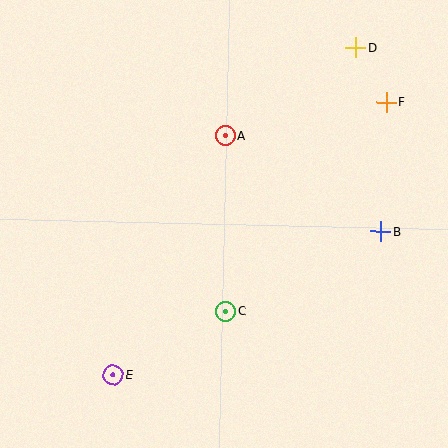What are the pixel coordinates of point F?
Point F is at (386, 102).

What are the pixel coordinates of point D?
Point D is at (356, 48).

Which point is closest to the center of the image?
Point C at (226, 311) is closest to the center.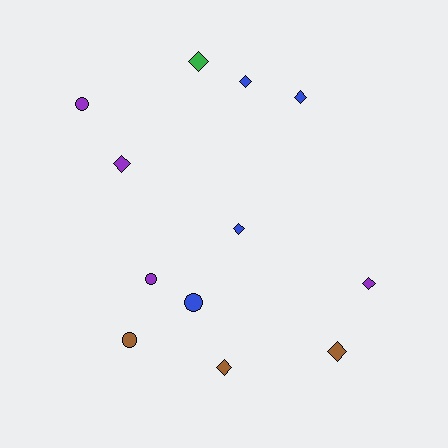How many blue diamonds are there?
There are 3 blue diamonds.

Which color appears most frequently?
Blue, with 4 objects.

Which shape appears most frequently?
Diamond, with 8 objects.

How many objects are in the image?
There are 12 objects.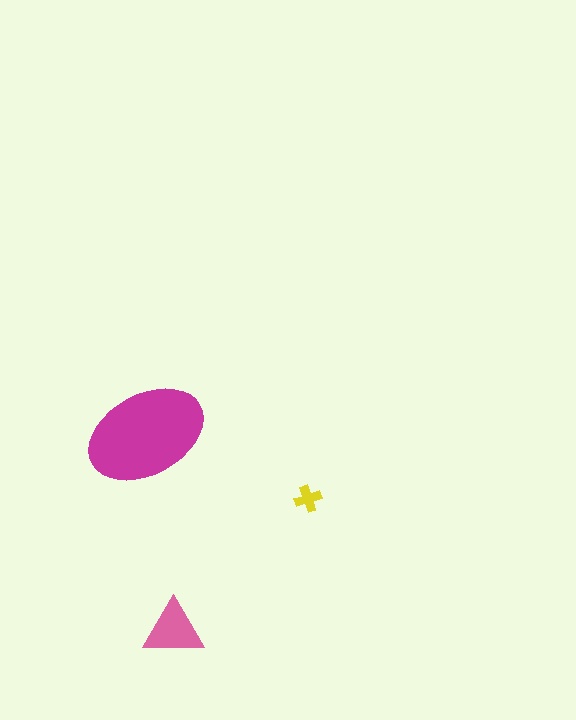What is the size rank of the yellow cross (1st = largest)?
3rd.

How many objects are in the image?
There are 3 objects in the image.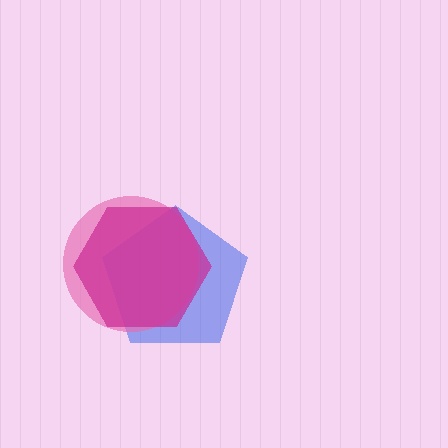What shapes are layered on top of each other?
The layered shapes are: a blue pentagon, a pink circle, a magenta hexagon.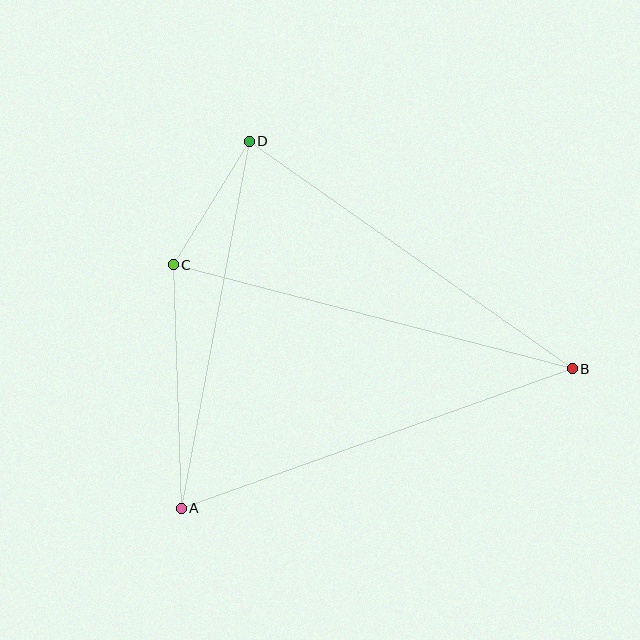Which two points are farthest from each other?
Points A and B are farthest from each other.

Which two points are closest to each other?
Points C and D are closest to each other.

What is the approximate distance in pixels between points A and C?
The distance between A and C is approximately 243 pixels.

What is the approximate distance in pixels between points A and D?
The distance between A and D is approximately 373 pixels.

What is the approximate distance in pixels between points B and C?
The distance between B and C is approximately 412 pixels.